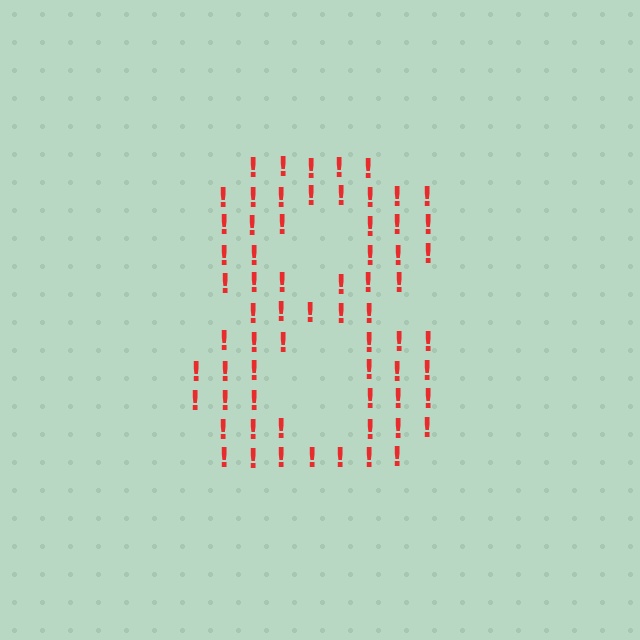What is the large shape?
The large shape is the digit 8.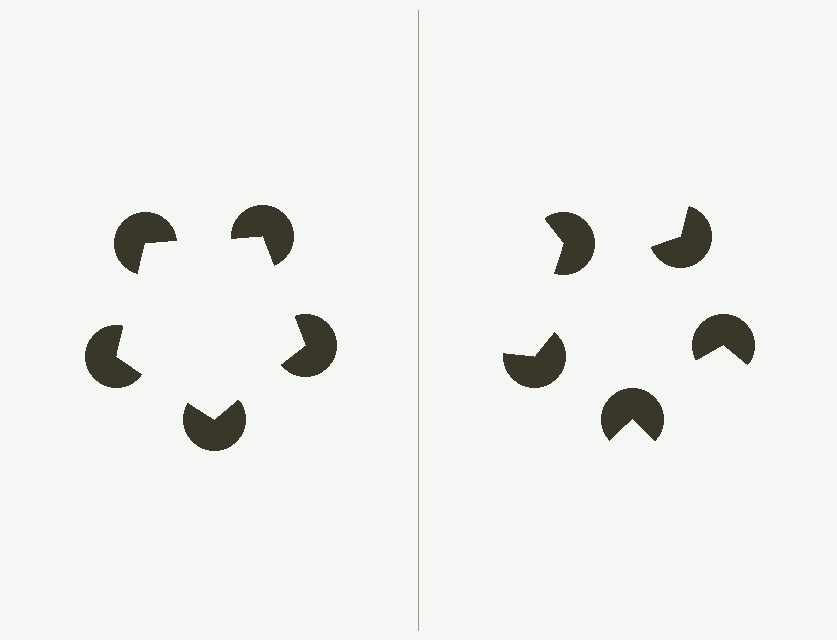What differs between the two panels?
The pac-man discs are positioned identically on both sides; only the wedge orientations differ. On the left they align to a pentagon; on the right they are misaligned.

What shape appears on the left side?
An illusory pentagon.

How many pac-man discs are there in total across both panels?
10 — 5 on each side.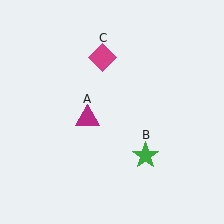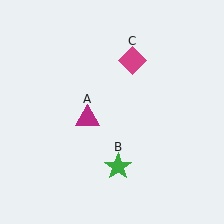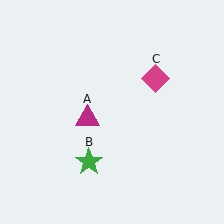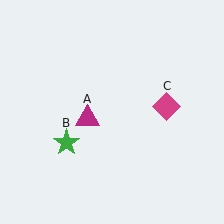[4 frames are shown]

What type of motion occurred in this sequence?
The green star (object B), magenta diamond (object C) rotated clockwise around the center of the scene.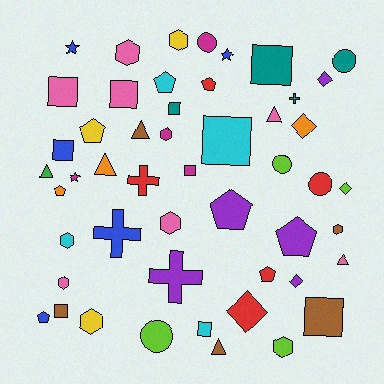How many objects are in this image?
There are 50 objects.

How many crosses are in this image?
There are 4 crosses.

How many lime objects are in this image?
There are 4 lime objects.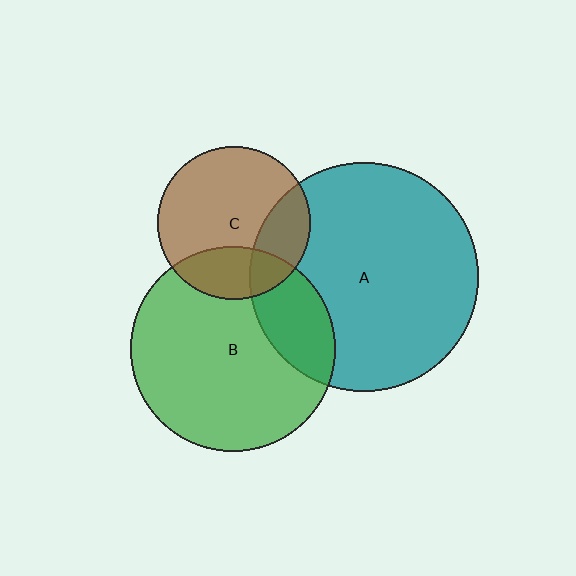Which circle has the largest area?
Circle A (teal).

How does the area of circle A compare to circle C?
Approximately 2.3 times.